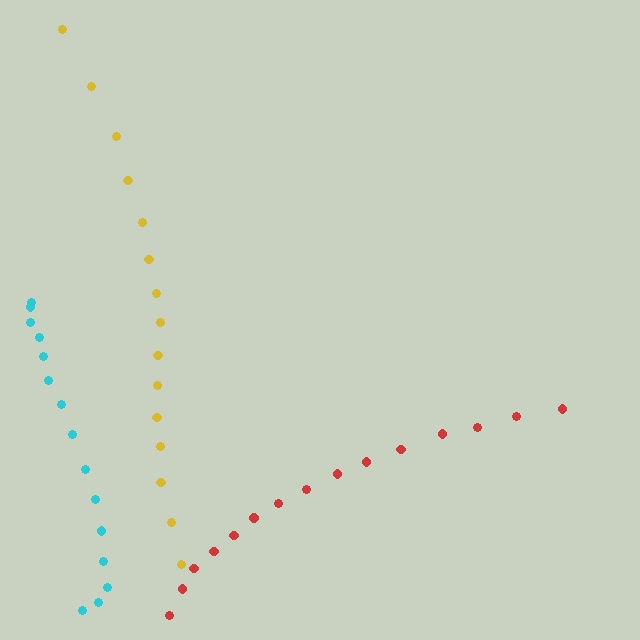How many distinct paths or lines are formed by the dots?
There are 3 distinct paths.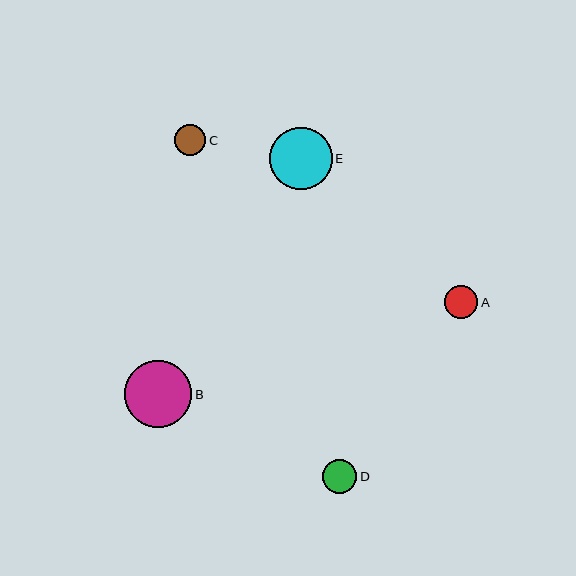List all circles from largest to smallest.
From largest to smallest: B, E, D, A, C.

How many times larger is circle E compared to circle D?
Circle E is approximately 1.8 times the size of circle D.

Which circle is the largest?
Circle B is the largest with a size of approximately 67 pixels.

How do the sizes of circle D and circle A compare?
Circle D and circle A are approximately the same size.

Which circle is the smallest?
Circle C is the smallest with a size of approximately 31 pixels.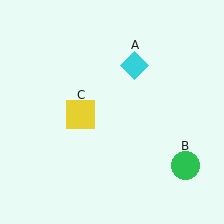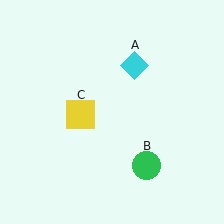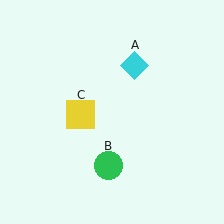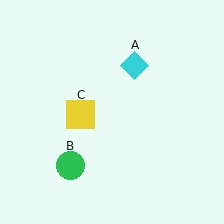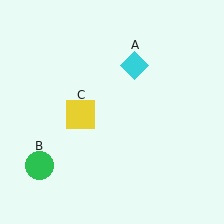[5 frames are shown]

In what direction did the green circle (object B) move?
The green circle (object B) moved left.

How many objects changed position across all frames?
1 object changed position: green circle (object B).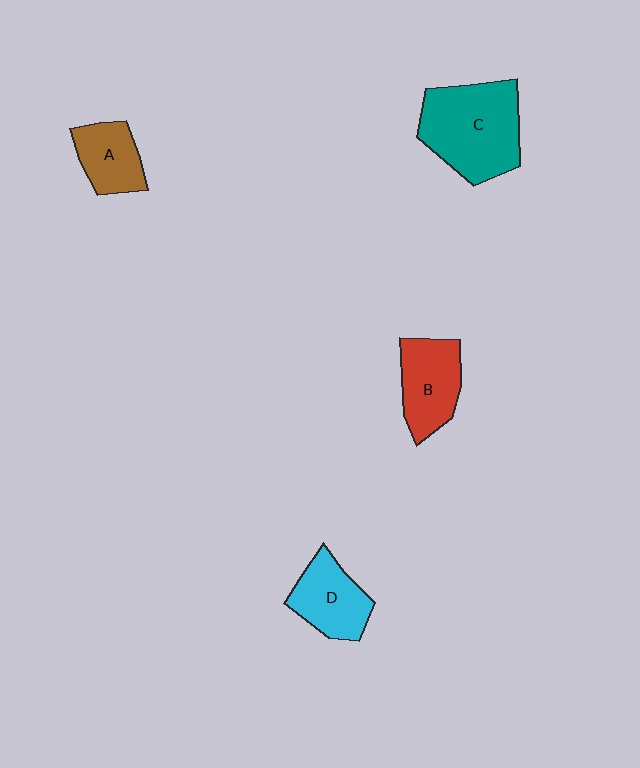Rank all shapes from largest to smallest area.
From largest to smallest: C (teal), B (red), D (cyan), A (brown).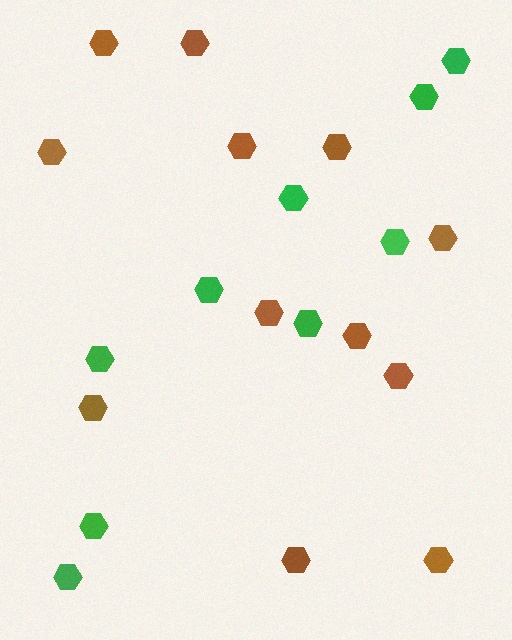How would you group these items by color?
There are 2 groups: one group of brown hexagons (12) and one group of green hexagons (9).